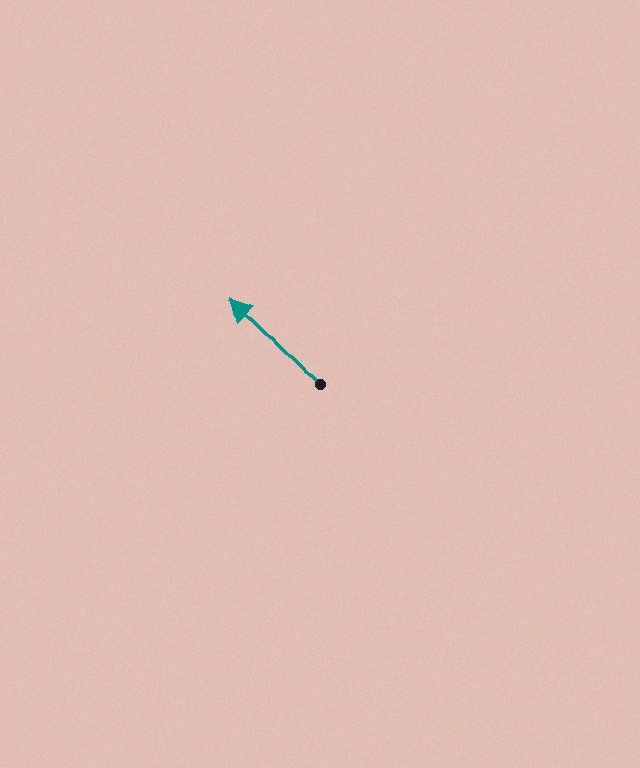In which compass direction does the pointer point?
Northwest.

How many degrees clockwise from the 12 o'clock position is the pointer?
Approximately 316 degrees.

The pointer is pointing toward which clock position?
Roughly 11 o'clock.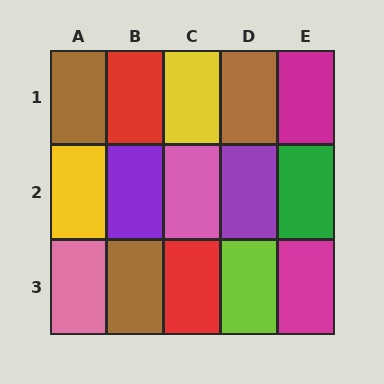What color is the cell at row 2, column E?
Green.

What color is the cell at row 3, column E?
Magenta.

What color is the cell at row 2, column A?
Yellow.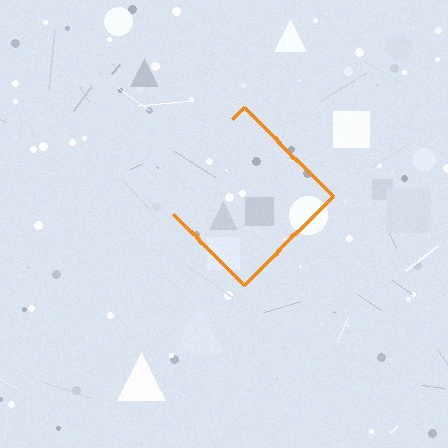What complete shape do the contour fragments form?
The contour fragments form a diamond.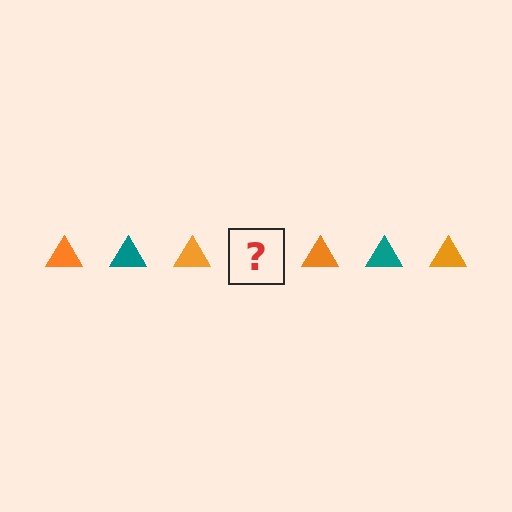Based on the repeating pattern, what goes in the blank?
The blank should be a teal triangle.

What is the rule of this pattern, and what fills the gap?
The rule is that the pattern cycles through orange, teal triangles. The gap should be filled with a teal triangle.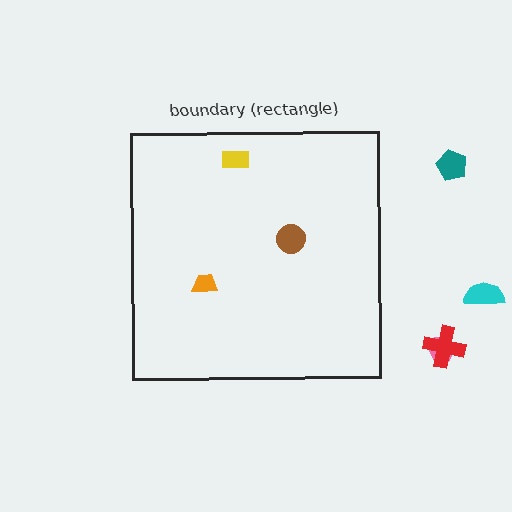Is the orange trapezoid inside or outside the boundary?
Inside.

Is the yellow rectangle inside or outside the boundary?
Inside.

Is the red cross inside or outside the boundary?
Outside.